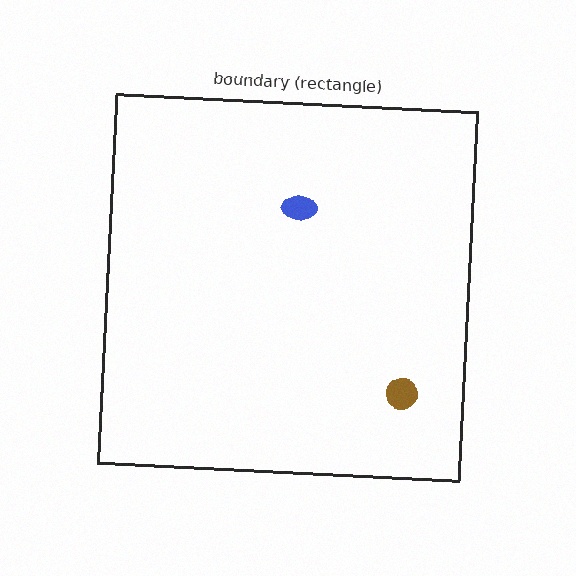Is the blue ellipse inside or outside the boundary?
Inside.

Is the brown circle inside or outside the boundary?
Inside.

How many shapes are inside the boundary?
2 inside, 0 outside.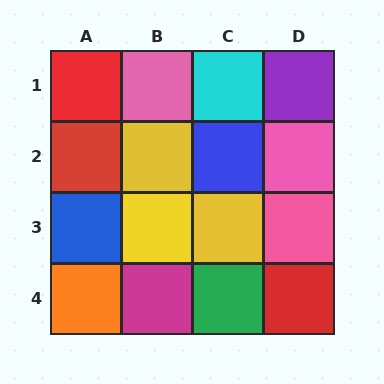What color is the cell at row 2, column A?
Red.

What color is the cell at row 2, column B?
Yellow.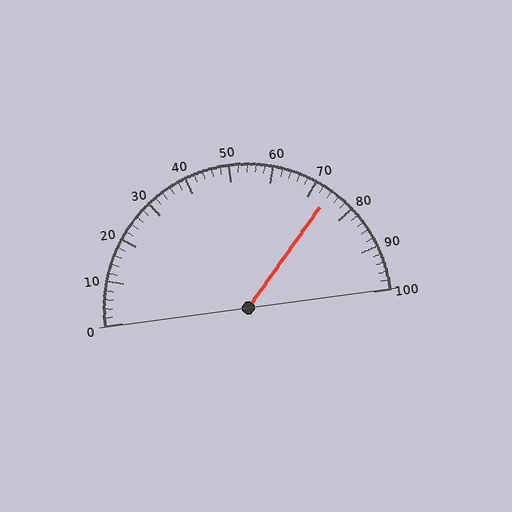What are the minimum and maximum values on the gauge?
The gauge ranges from 0 to 100.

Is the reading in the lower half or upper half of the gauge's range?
The reading is in the upper half of the range (0 to 100).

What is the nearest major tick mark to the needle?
The nearest major tick mark is 70.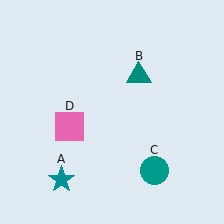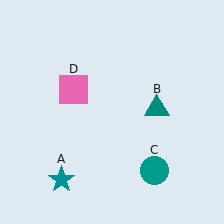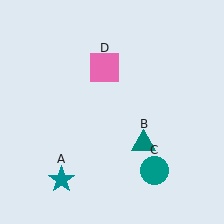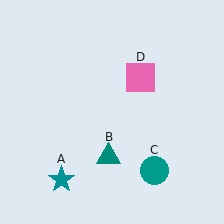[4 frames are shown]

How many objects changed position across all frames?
2 objects changed position: teal triangle (object B), pink square (object D).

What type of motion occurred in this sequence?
The teal triangle (object B), pink square (object D) rotated clockwise around the center of the scene.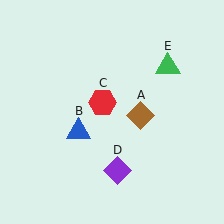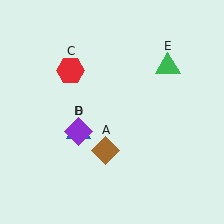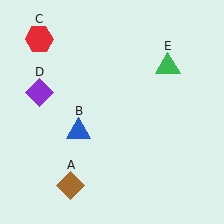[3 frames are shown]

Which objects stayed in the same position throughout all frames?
Blue triangle (object B) and green triangle (object E) remained stationary.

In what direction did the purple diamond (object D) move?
The purple diamond (object D) moved up and to the left.